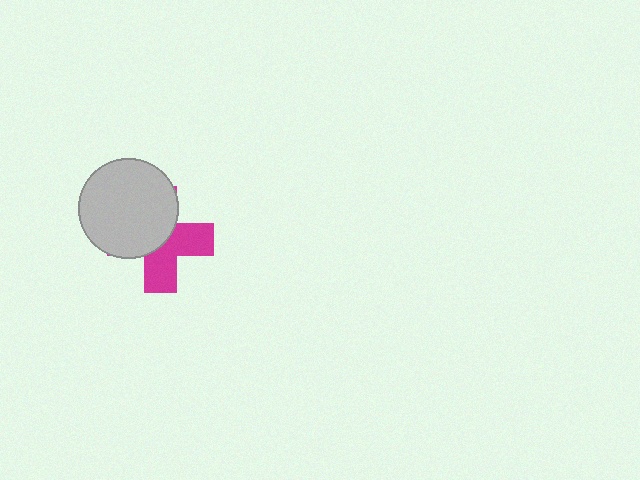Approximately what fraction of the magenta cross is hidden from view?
Roughly 53% of the magenta cross is hidden behind the light gray circle.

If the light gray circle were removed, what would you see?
You would see the complete magenta cross.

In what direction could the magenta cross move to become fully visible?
The magenta cross could move toward the lower-right. That would shift it out from behind the light gray circle entirely.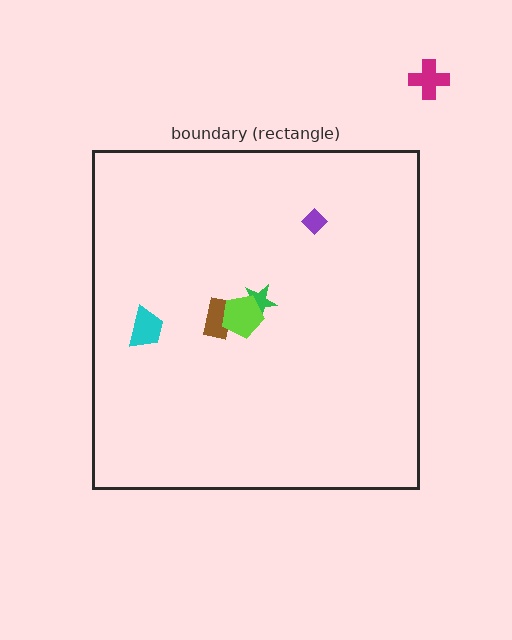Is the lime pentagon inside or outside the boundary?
Inside.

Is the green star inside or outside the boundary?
Inside.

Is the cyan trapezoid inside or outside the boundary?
Inside.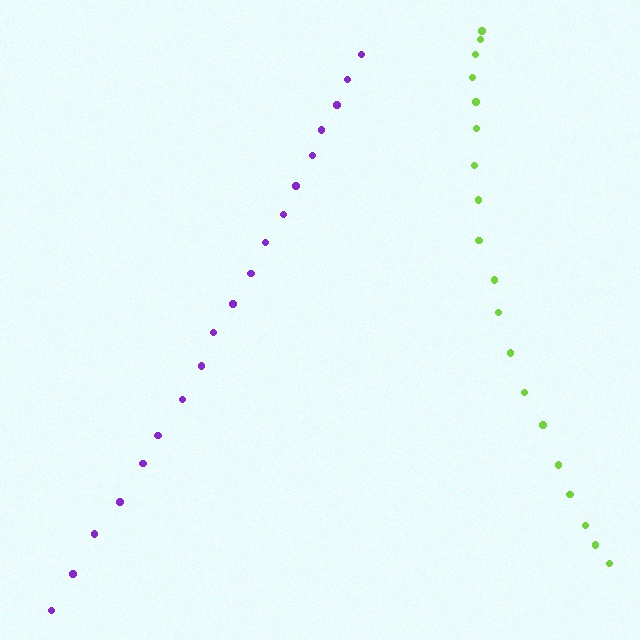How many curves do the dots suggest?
There are 2 distinct paths.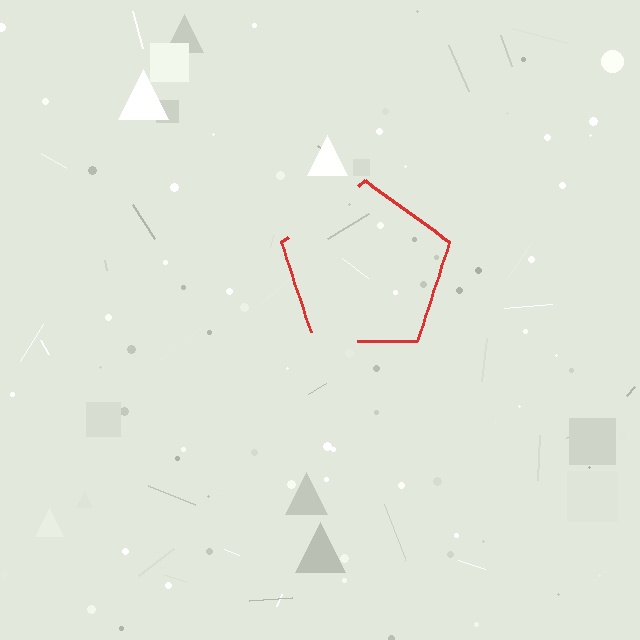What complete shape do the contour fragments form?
The contour fragments form a pentagon.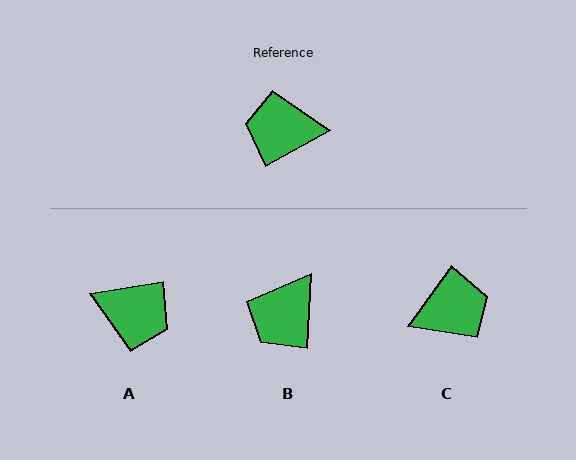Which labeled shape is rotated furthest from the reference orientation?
A, about 160 degrees away.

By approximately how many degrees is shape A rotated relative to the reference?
Approximately 160 degrees counter-clockwise.